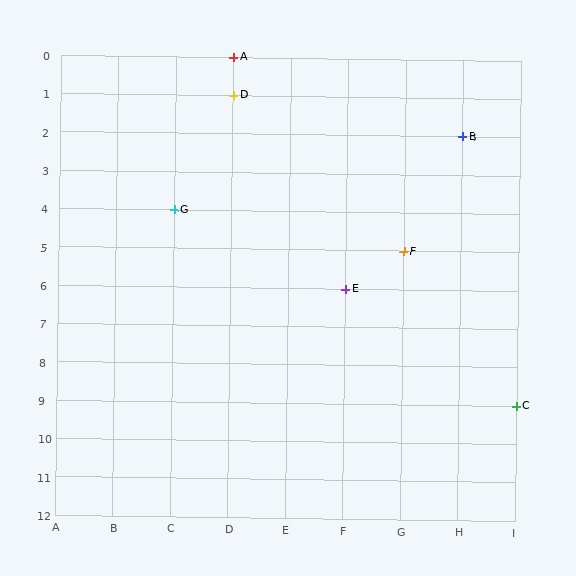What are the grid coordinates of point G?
Point G is at grid coordinates (C, 4).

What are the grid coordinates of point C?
Point C is at grid coordinates (I, 9).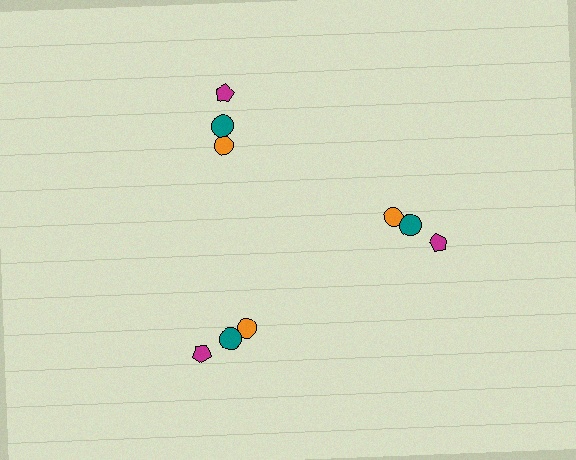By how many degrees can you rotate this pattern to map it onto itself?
The pattern maps onto itself every 120 degrees of rotation.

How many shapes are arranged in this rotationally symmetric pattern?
There are 9 shapes, arranged in 3 groups of 3.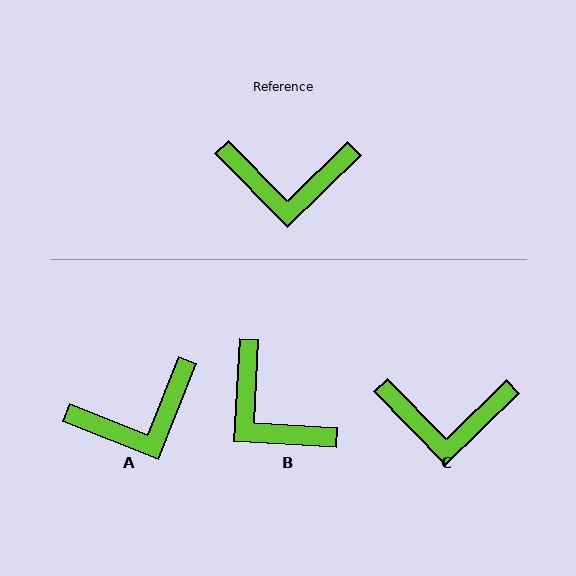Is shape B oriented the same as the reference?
No, it is off by about 48 degrees.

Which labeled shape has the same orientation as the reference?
C.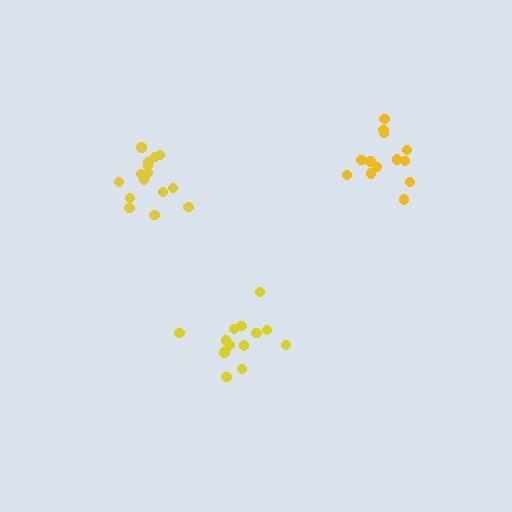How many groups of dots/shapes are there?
There are 3 groups.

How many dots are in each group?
Group 1: 15 dots, Group 2: 13 dots, Group 3: 14 dots (42 total).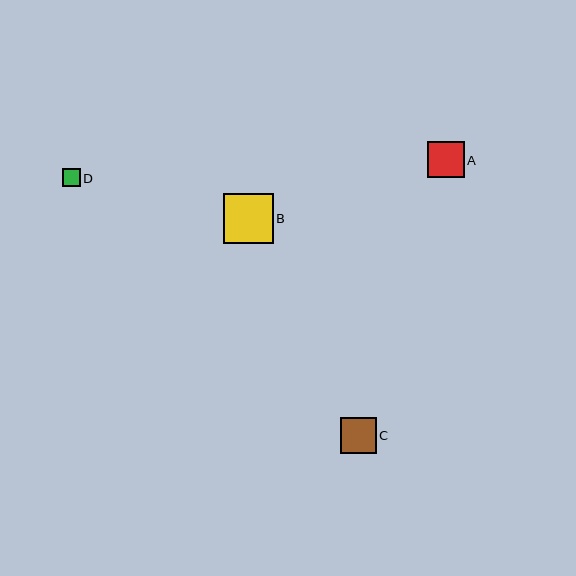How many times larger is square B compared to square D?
Square B is approximately 2.8 times the size of square D.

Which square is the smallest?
Square D is the smallest with a size of approximately 18 pixels.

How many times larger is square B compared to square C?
Square B is approximately 1.4 times the size of square C.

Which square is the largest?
Square B is the largest with a size of approximately 50 pixels.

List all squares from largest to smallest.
From largest to smallest: B, A, C, D.